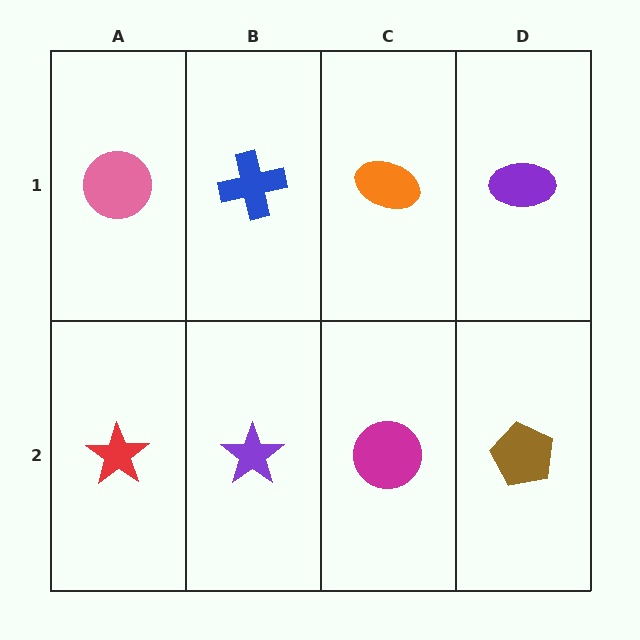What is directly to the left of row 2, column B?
A red star.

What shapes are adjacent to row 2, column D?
A purple ellipse (row 1, column D), a magenta circle (row 2, column C).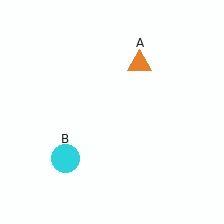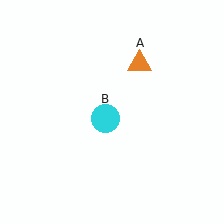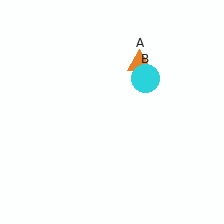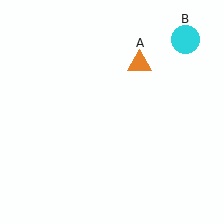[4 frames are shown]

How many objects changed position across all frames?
1 object changed position: cyan circle (object B).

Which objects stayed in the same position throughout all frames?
Orange triangle (object A) remained stationary.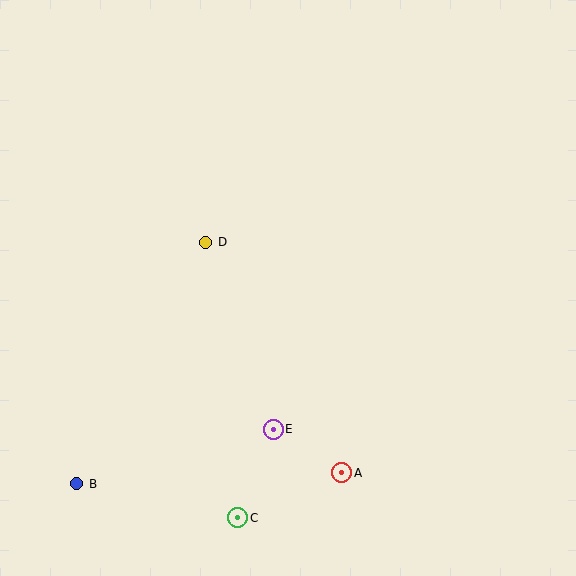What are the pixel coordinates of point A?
Point A is at (342, 473).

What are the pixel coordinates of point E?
Point E is at (273, 429).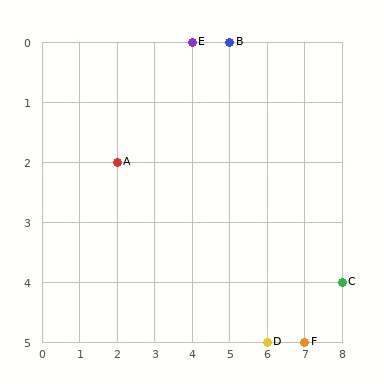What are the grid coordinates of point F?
Point F is at grid coordinates (7, 5).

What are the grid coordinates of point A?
Point A is at grid coordinates (2, 2).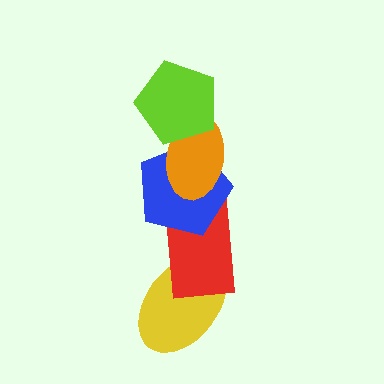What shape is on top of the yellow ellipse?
The red rectangle is on top of the yellow ellipse.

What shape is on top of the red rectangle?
The blue pentagon is on top of the red rectangle.